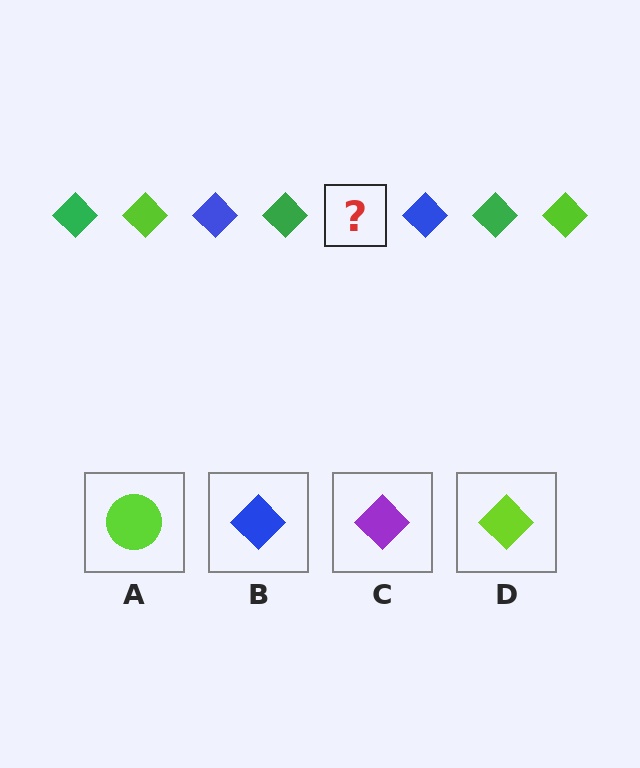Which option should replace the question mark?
Option D.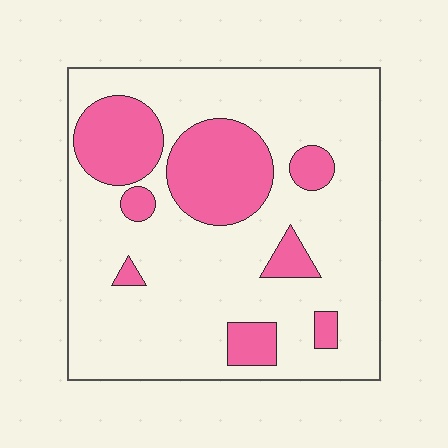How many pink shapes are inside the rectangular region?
8.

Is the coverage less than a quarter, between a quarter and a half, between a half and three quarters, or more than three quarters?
Less than a quarter.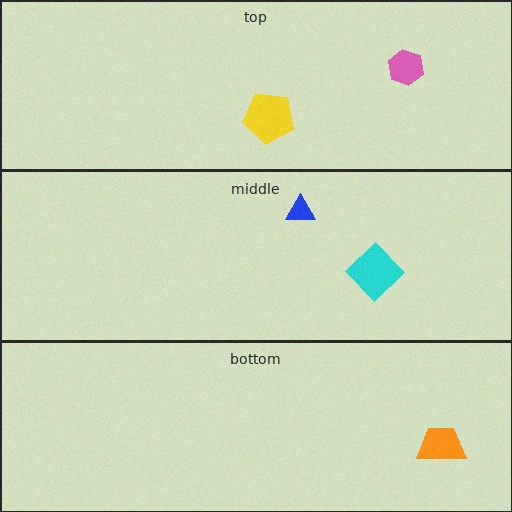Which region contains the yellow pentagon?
The top region.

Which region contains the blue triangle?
The middle region.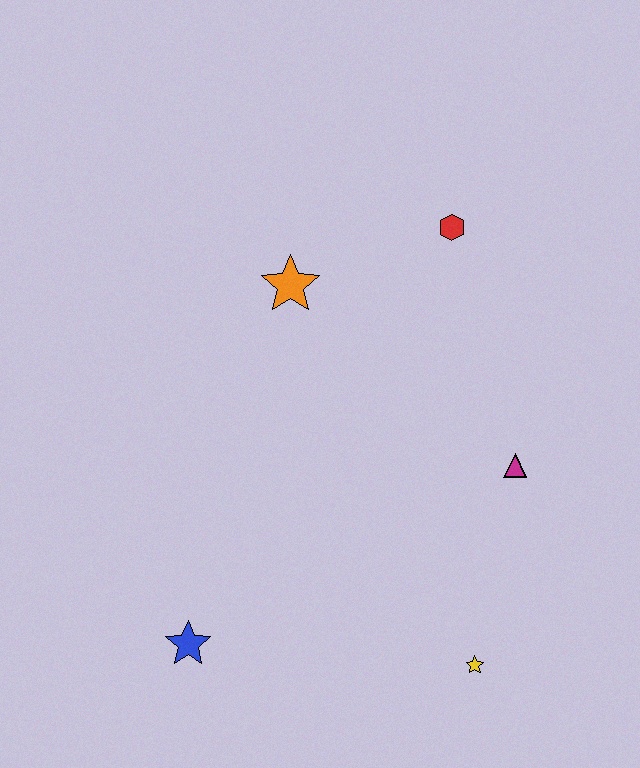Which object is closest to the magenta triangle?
The yellow star is closest to the magenta triangle.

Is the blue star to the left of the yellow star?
Yes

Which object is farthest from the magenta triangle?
The blue star is farthest from the magenta triangle.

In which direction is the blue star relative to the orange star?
The blue star is below the orange star.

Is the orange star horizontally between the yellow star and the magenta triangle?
No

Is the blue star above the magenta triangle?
No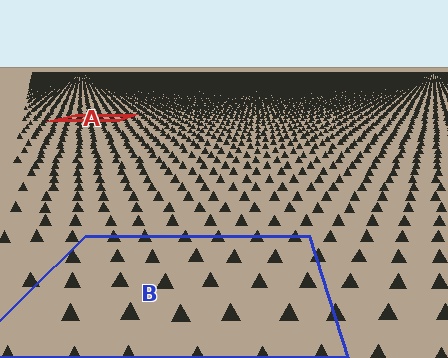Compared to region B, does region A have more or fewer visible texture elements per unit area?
Region A has more texture elements per unit area — they are packed more densely because it is farther away.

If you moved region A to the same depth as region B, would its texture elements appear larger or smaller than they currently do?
They would appear larger. At a closer depth, the same texture elements are projected at a bigger on-screen size.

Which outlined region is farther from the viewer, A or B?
Region A is farther from the viewer — the texture elements inside it appear smaller and more densely packed.